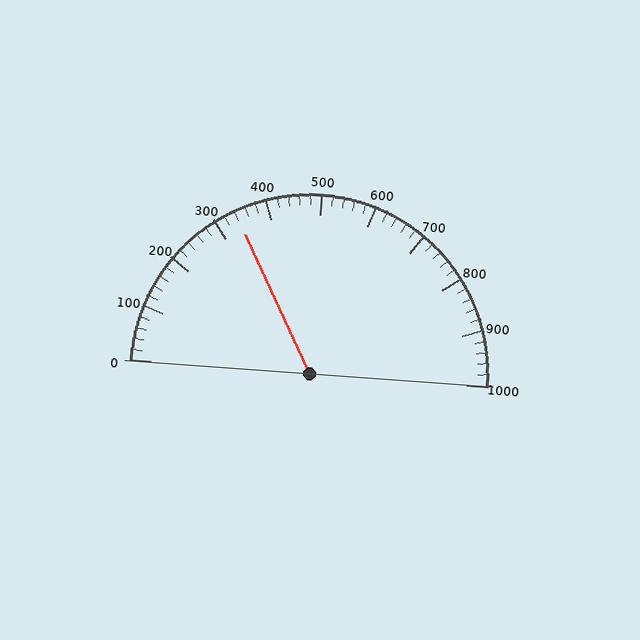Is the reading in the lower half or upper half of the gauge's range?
The reading is in the lower half of the range (0 to 1000).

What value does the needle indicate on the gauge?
The needle indicates approximately 340.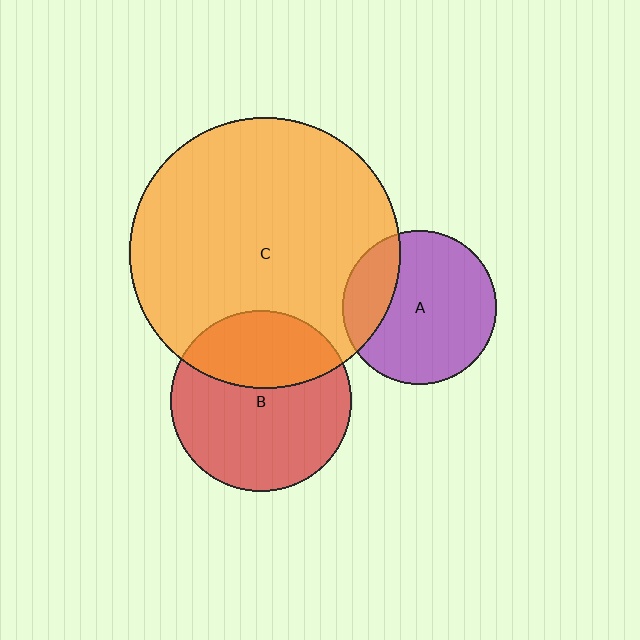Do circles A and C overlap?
Yes.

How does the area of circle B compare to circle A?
Approximately 1.4 times.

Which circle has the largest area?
Circle C (orange).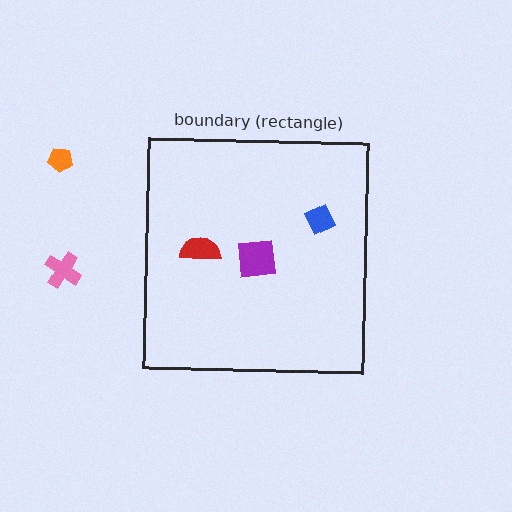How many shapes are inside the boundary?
3 inside, 2 outside.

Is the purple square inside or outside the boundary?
Inside.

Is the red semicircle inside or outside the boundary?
Inside.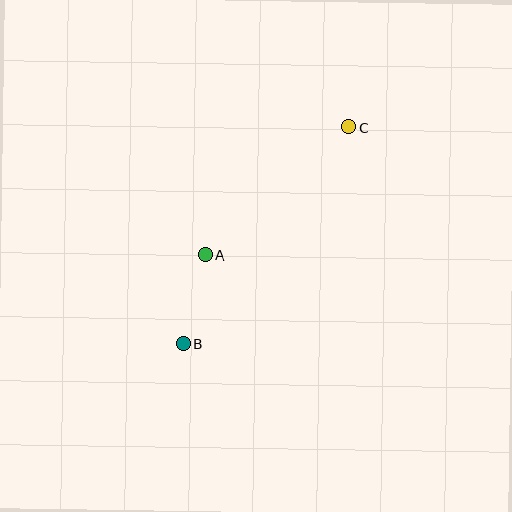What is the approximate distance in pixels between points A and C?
The distance between A and C is approximately 193 pixels.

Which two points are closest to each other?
Points A and B are closest to each other.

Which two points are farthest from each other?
Points B and C are farthest from each other.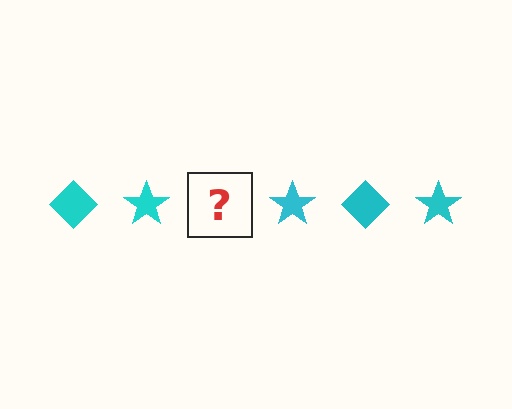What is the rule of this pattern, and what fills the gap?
The rule is that the pattern cycles through diamond, star shapes in cyan. The gap should be filled with a cyan diamond.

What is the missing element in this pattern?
The missing element is a cyan diamond.